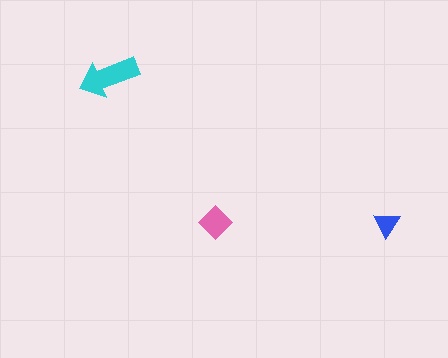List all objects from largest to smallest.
The cyan arrow, the pink diamond, the blue triangle.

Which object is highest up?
The cyan arrow is topmost.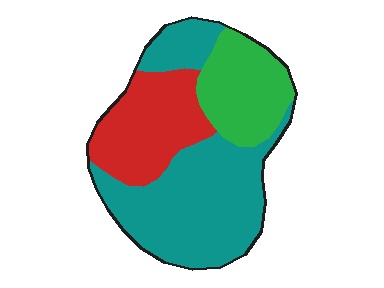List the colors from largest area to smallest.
From largest to smallest: teal, red, green.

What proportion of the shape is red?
Red covers roughly 25% of the shape.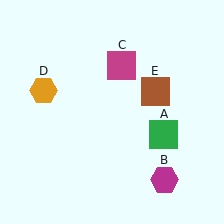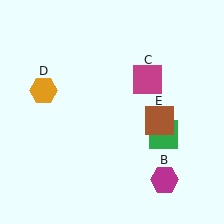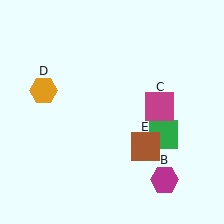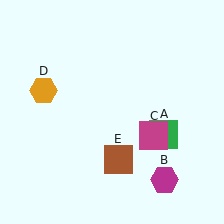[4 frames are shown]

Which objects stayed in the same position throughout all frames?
Green square (object A) and magenta hexagon (object B) and orange hexagon (object D) remained stationary.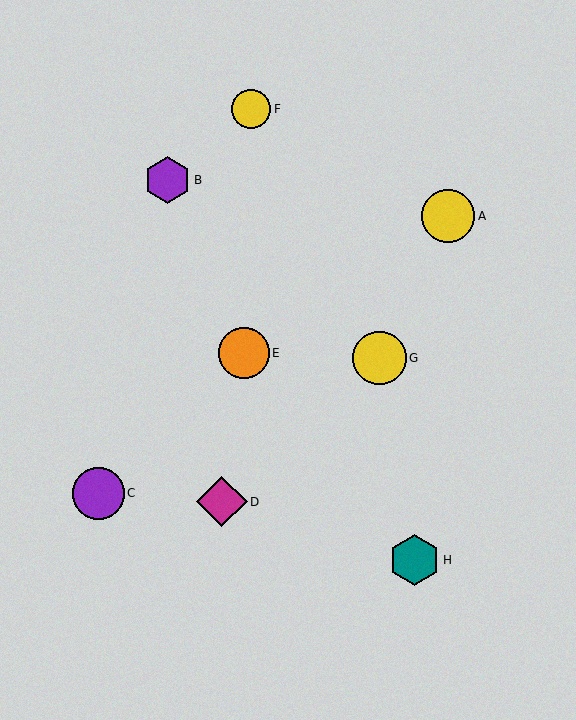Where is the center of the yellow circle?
The center of the yellow circle is at (380, 358).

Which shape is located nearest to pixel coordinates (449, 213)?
The yellow circle (labeled A) at (448, 216) is nearest to that location.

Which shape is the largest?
The yellow circle (labeled G) is the largest.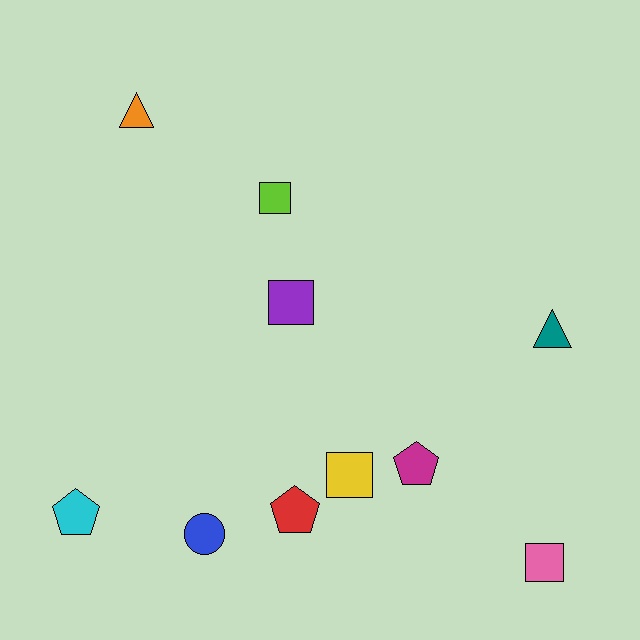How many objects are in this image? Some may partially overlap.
There are 10 objects.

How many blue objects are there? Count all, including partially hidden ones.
There is 1 blue object.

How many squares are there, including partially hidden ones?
There are 4 squares.